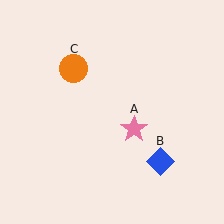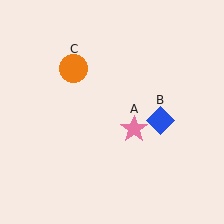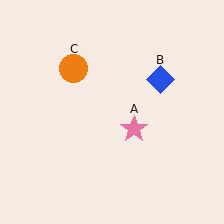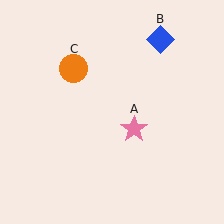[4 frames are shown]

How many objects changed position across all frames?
1 object changed position: blue diamond (object B).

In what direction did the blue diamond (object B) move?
The blue diamond (object B) moved up.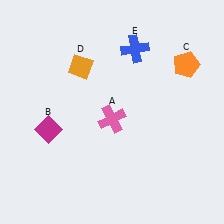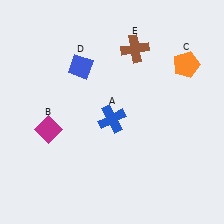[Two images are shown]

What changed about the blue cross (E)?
In Image 1, E is blue. In Image 2, it changed to brown.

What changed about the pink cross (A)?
In Image 1, A is pink. In Image 2, it changed to blue.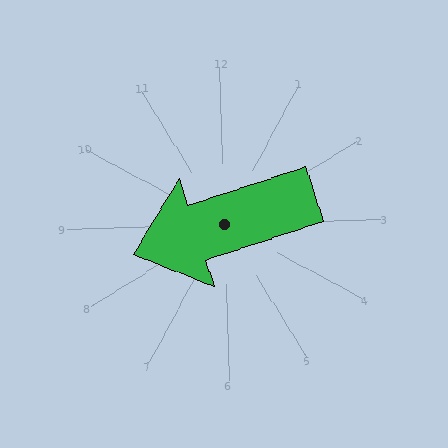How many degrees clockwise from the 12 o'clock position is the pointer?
Approximately 253 degrees.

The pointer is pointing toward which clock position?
Roughly 8 o'clock.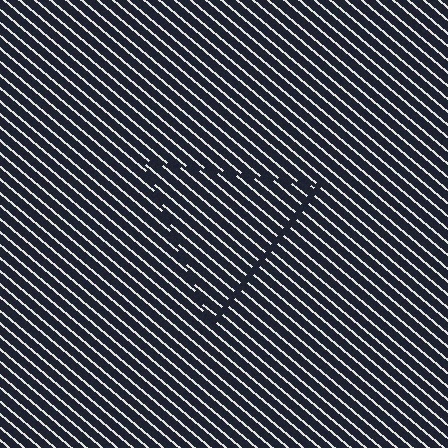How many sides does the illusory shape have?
3 sides — the line-ends trace a triangle.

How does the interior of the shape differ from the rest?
The interior of the shape contains the same grating, shifted by half a period — the contour is defined by the phase discontinuity where line-ends from the inner and outer gratings abut.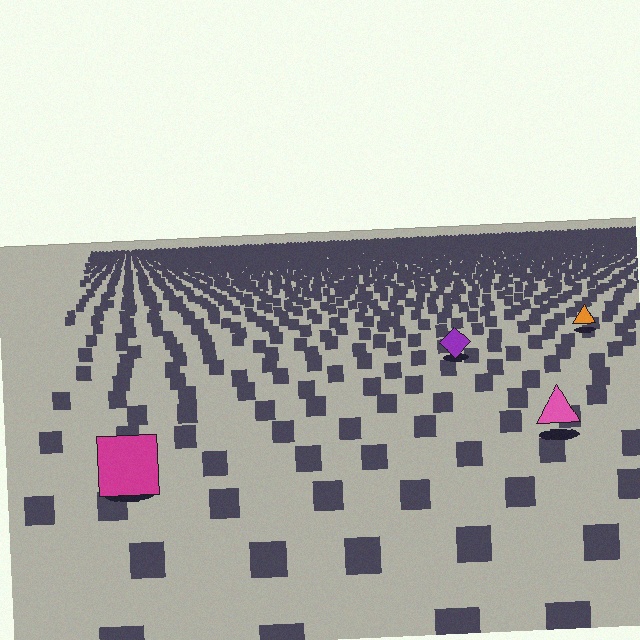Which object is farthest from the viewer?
The orange triangle is farthest from the viewer. It appears smaller and the ground texture around it is denser.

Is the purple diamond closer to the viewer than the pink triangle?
No. The pink triangle is closer — you can tell from the texture gradient: the ground texture is coarser near it.